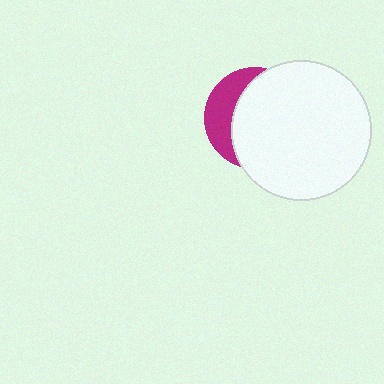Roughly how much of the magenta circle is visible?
A small part of it is visible (roughly 31%).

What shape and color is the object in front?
The object in front is a white circle.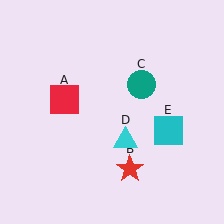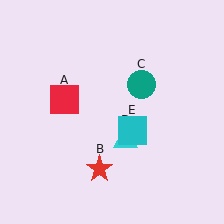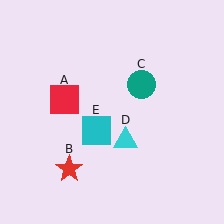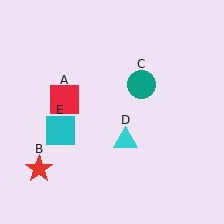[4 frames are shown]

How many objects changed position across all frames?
2 objects changed position: red star (object B), cyan square (object E).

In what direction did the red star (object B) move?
The red star (object B) moved left.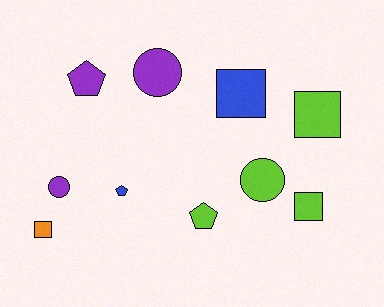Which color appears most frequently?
Lime, with 4 objects.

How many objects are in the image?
There are 10 objects.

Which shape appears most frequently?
Square, with 4 objects.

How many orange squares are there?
There is 1 orange square.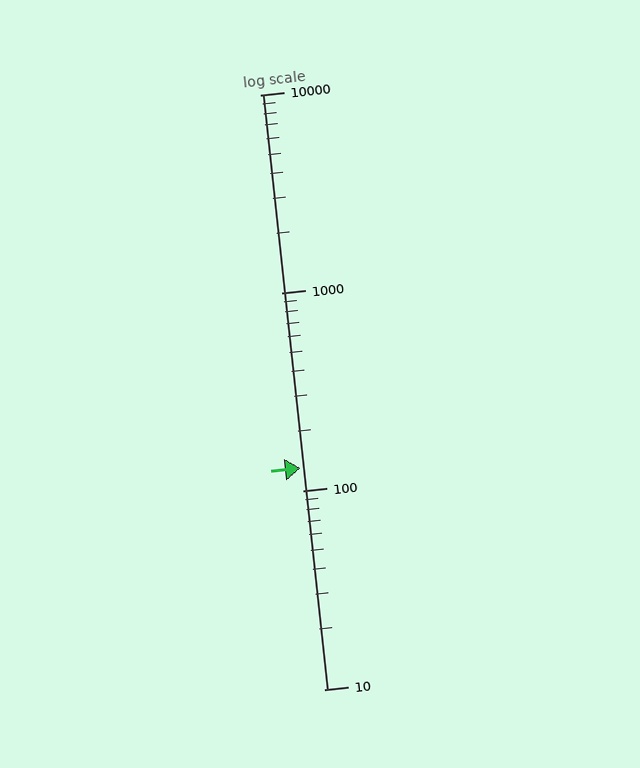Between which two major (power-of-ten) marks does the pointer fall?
The pointer is between 100 and 1000.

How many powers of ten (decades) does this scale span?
The scale spans 3 decades, from 10 to 10000.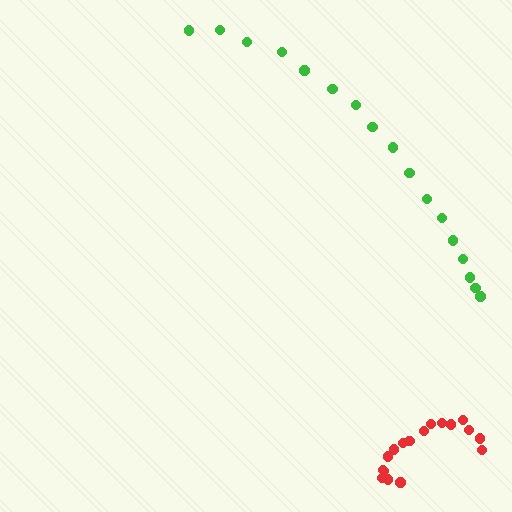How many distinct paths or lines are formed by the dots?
There are 2 distinct paths.